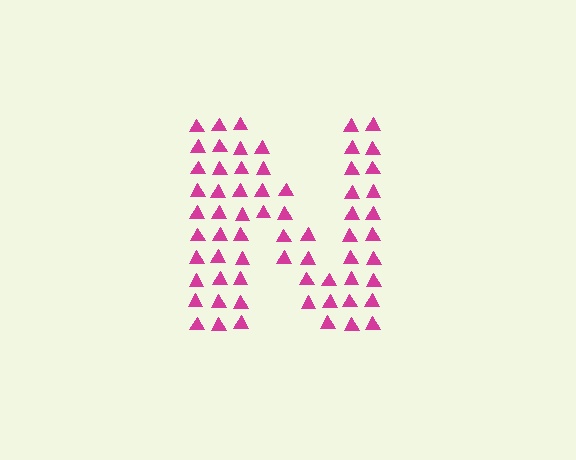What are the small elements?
The small elements are triangles.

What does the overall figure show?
The overall figure shows the letter N.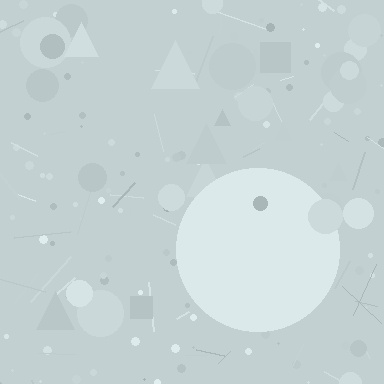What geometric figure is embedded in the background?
A circle is embedded in the background.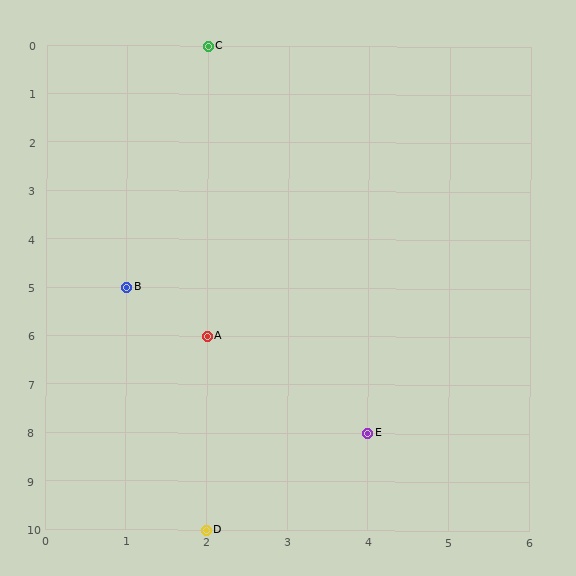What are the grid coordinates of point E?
Point E is at grid coordinates (4, 8).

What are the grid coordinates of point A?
Point A is at grid coordinates (2, 6).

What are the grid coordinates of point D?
Point D is at grid coordinates (2, 10).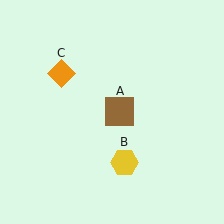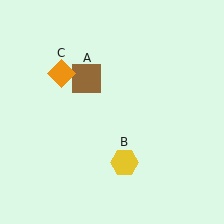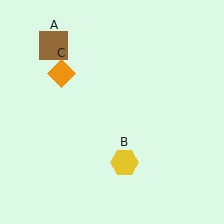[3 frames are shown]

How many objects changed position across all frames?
1 object changed position: brown square (object A).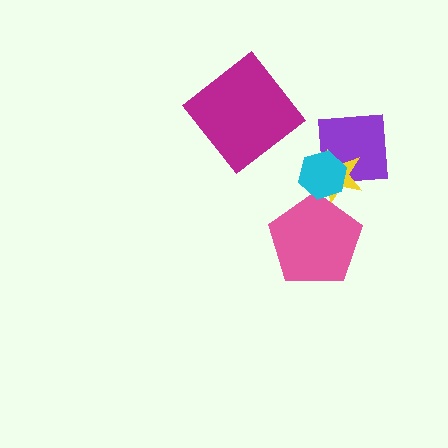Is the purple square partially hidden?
Yes, it is partially covered by another shape.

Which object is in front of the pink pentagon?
The cyan hexagon is in front of the pink pentagon.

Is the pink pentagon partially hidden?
Yes, it is partially covered by another shape.